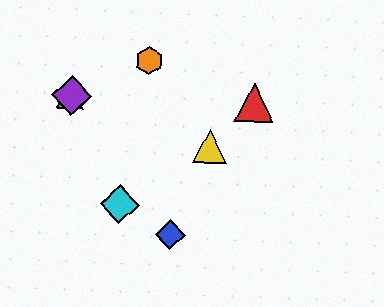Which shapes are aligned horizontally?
The red triangle, the green triangle, the purple diamond are aligned horizontally.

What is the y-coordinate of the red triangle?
The red triangle is at y≈103.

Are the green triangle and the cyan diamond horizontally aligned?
No, the green triangle is at y≈95 and the cyan diamond is at y≈204.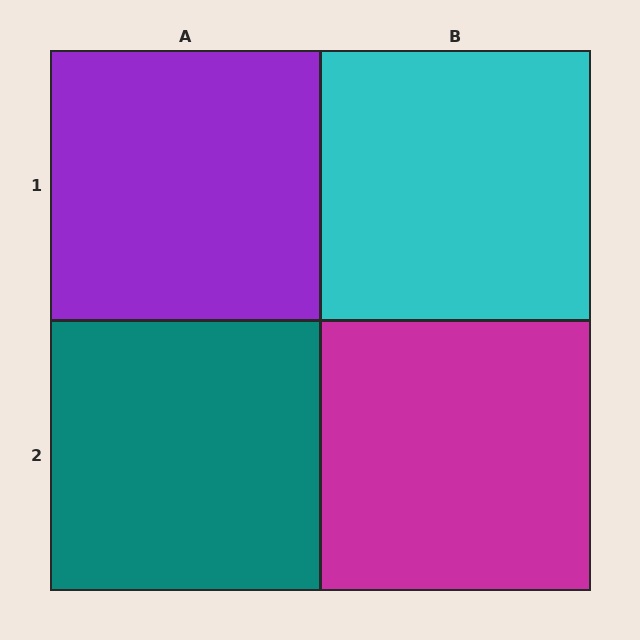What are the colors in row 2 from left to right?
Teal, magenta.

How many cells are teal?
1 cell is teal.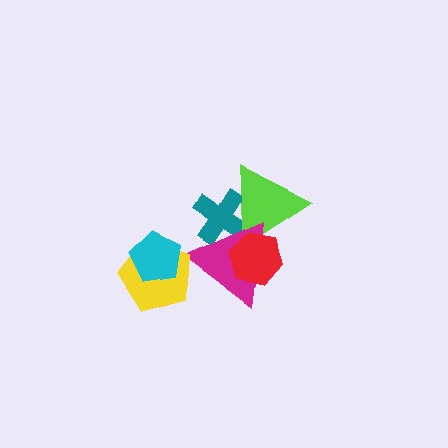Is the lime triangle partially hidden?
Yes, it is partially covered by another shape.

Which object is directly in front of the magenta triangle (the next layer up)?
The red hexagon is directly in front of the magenta triangle.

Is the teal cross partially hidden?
Yes, it is partially covered by another shape.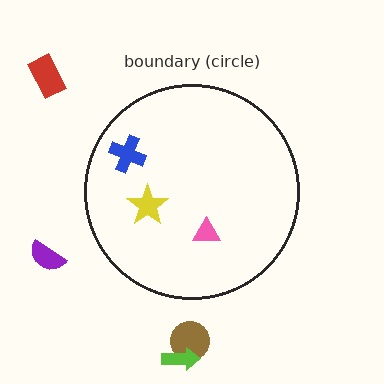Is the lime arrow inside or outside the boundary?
Outside.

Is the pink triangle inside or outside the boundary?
Inside.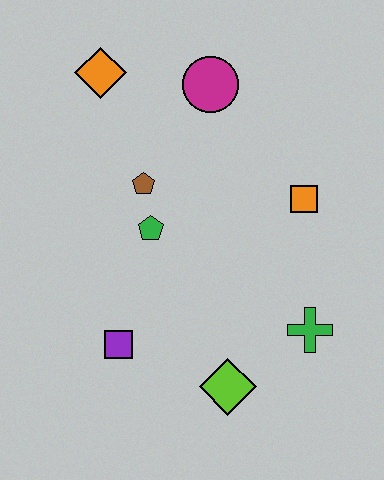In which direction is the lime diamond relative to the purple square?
The lime diamond is to the right of the purple square.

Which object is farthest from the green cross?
The orange diamond is farthest from the green cross.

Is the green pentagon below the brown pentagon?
Yes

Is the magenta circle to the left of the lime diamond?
Yes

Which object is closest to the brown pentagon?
The green pentagon is closest to the brown pentagon.